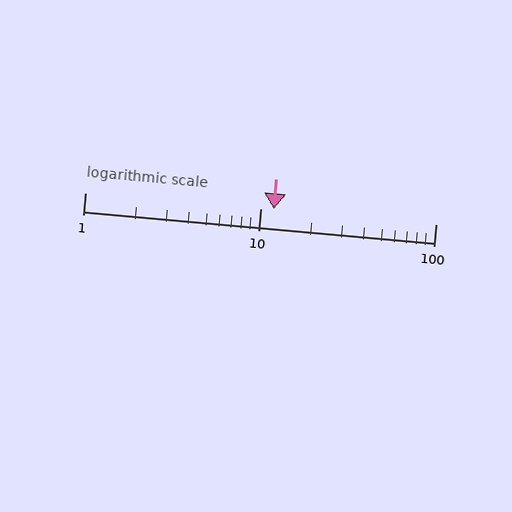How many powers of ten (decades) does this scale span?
The scale spans 2 decades, from 1 to 100.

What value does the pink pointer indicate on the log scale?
The pointer indicates approximately 12.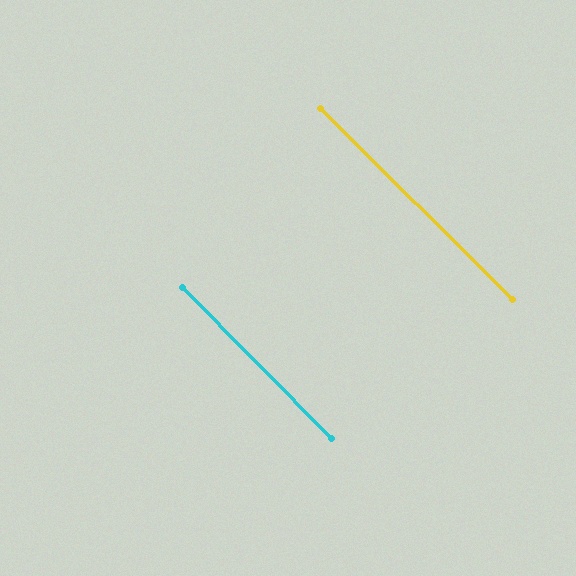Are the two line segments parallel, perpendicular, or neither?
Parallel — their directions differ by only 0.5°.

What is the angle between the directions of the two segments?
Approximately 0 degrees.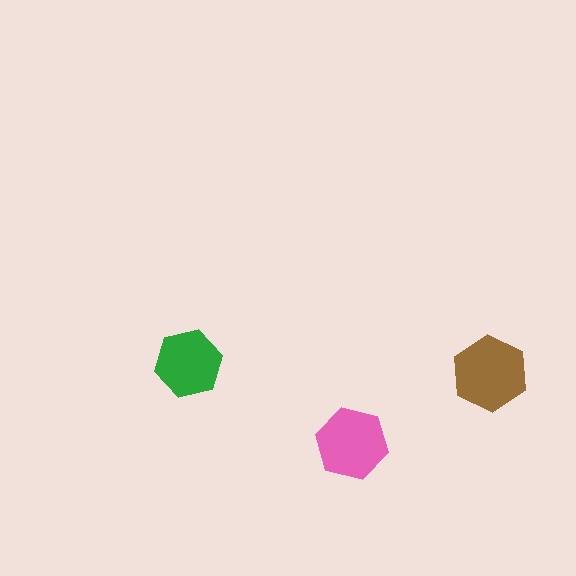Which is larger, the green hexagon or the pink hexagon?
The pink one.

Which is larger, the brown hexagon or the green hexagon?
The brown one.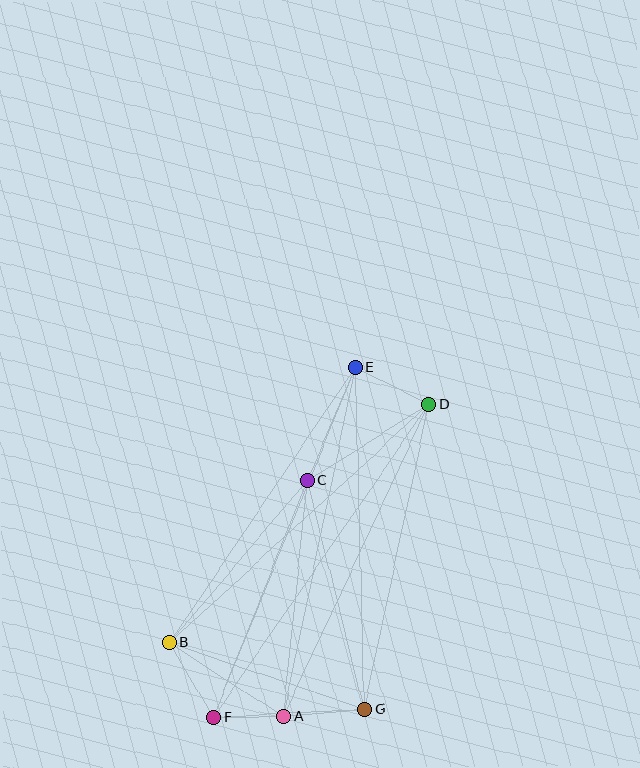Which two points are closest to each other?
Points A and F are closest to each other.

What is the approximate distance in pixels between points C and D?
The distance between C and D is approximately 144 pixels.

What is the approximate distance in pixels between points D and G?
The distance between D and G is approximately 312 pixels.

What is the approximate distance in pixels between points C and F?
The distance between C and F is approximately 255 pixels.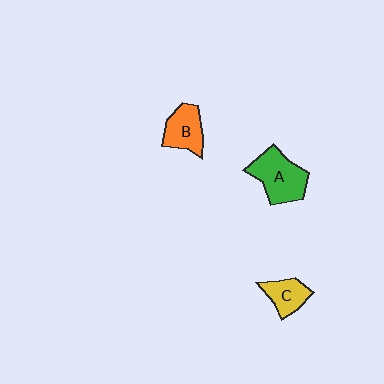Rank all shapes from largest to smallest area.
From largest to smallest: A (green), B (orange), C (yellow).